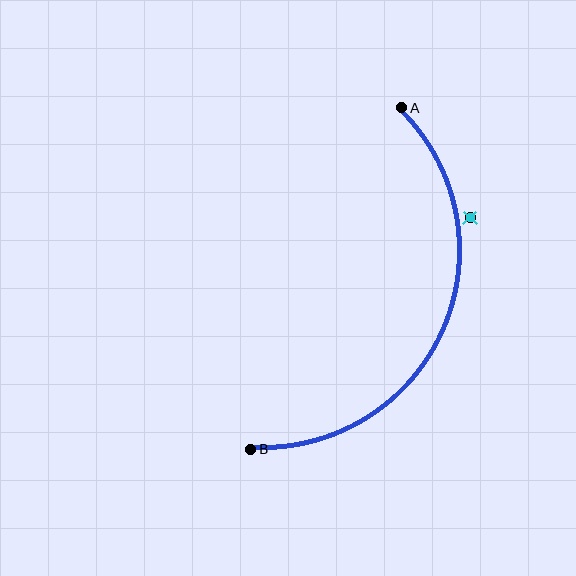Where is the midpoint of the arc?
The arc midpoint is the point on the curve farthest from the straight line joining A and B. It sits to the right of that line.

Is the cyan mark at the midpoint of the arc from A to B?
No — the cyan mark does not lie on the arc at all. It sits slightly outside the curve.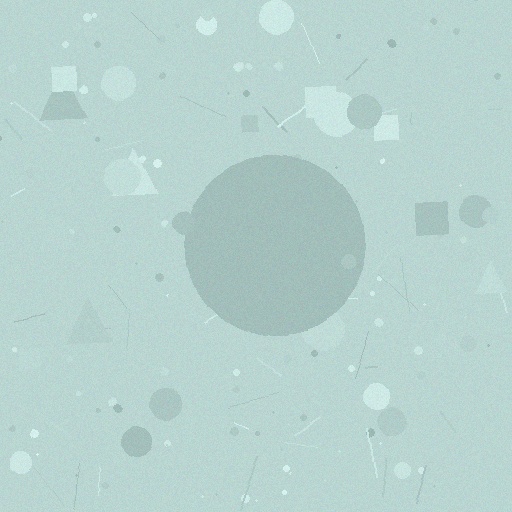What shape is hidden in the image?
A circle is hidden in the image.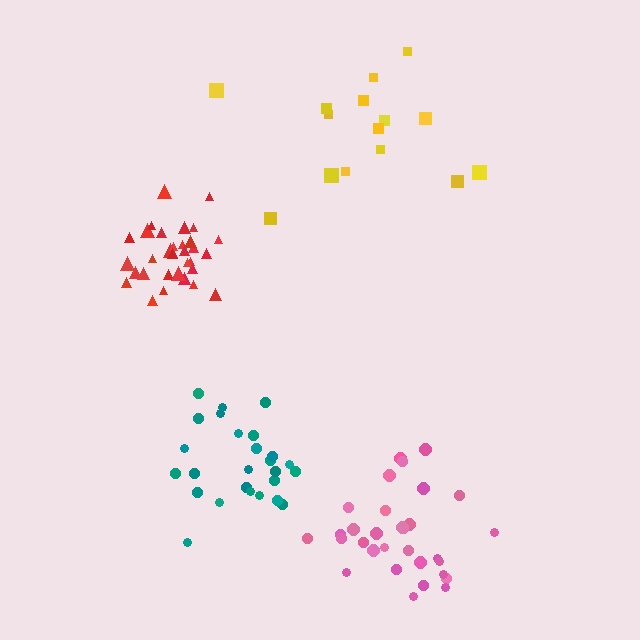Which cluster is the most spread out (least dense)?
Yellow.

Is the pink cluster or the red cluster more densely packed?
Red.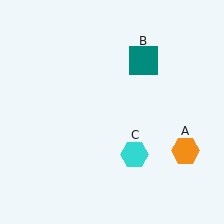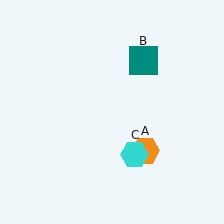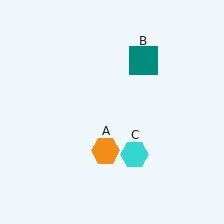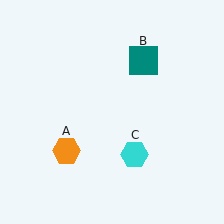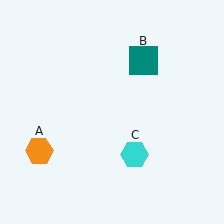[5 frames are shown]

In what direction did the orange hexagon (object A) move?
The orange hexagon (object A) moved left.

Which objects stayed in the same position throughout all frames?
Teal square (object B) and cyan hexagon (object C) remained stationary.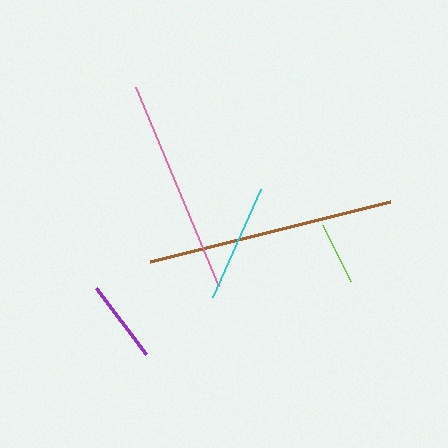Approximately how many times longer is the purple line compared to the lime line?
The purple line is approximately 1.3 times the length of the lime line.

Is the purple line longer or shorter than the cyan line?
The cyan line is longer than the purple line.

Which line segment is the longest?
The brown line is the longest at approximately 247 pixels.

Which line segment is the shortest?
The lime line is the shortest at approximately 62 pixels.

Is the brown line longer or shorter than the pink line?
The brown line is longer than the pink line.